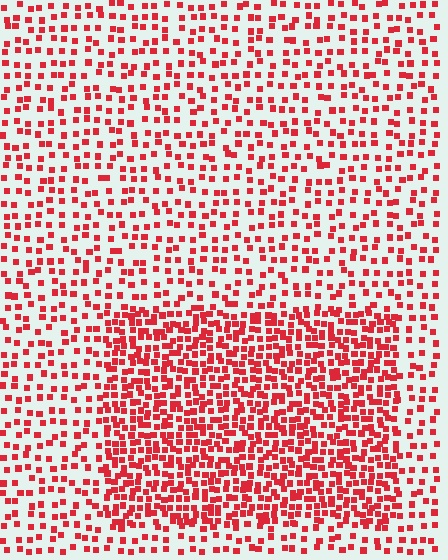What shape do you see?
I see a rectangle.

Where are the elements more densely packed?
The elements are more densely packed inside the rectangle boundary.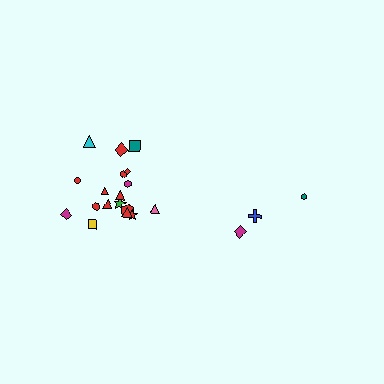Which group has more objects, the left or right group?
The left group.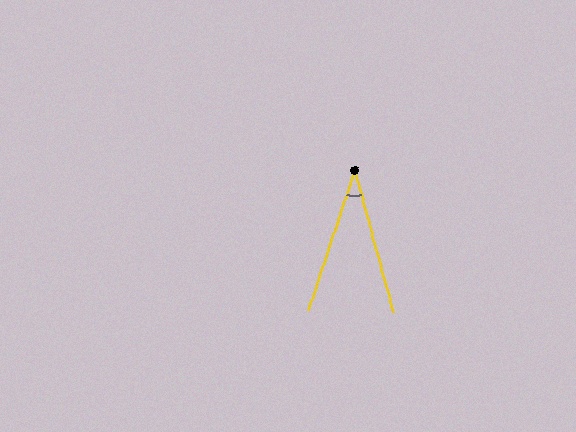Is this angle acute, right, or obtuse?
It is acute.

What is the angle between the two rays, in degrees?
Approximately 33 degrees.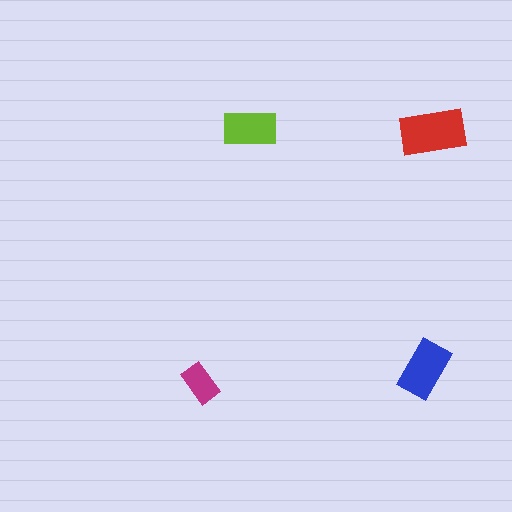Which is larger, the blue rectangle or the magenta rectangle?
The blue one.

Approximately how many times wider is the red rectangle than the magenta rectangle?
About 1.5 times wider.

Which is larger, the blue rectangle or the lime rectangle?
The blue one.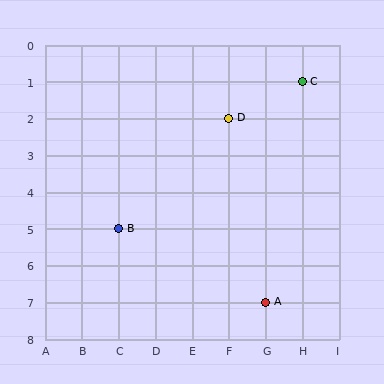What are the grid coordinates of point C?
Point C is at grid coordinates (H, 1).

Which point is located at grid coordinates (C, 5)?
Point B is at (C, 5).